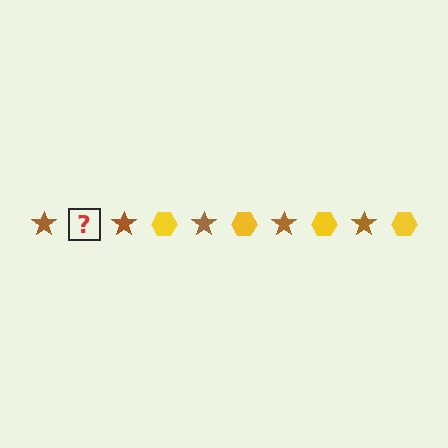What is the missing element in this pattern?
The missing element is a yellow hexagon.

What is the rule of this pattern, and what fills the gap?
The rule is that the pattern alternates between brown star and yellow hexagon. The gap should be filled with a yellow hexagon.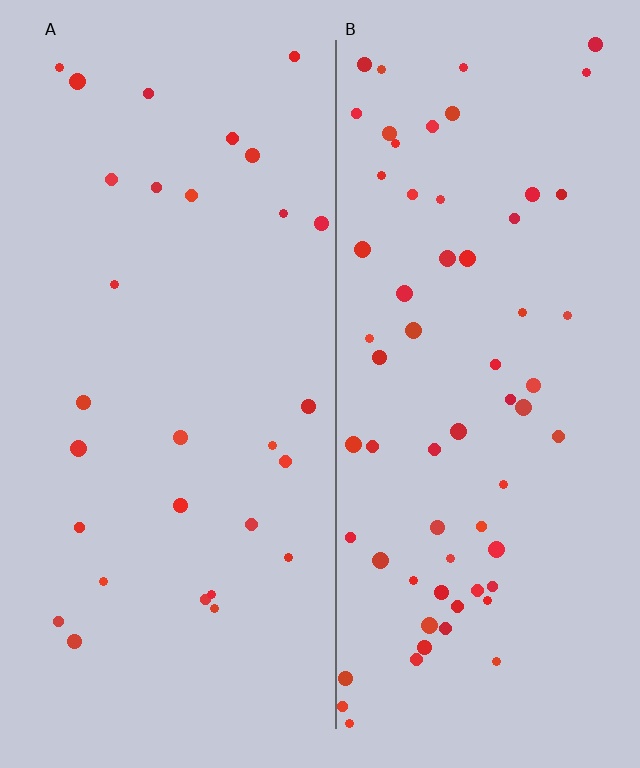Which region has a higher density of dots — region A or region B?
B (the right).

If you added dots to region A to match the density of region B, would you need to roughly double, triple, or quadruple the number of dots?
Approximately double.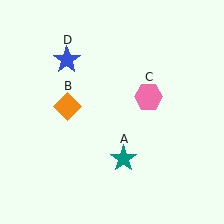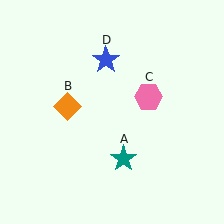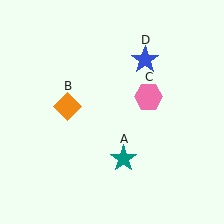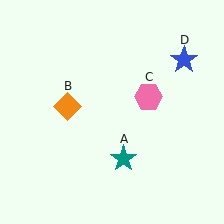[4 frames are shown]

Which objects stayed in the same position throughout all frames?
Teal star (object A) and orange diamond (object B) and pink hexagon (object C) remained stationary.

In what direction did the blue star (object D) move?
The blue star (object D) moved right.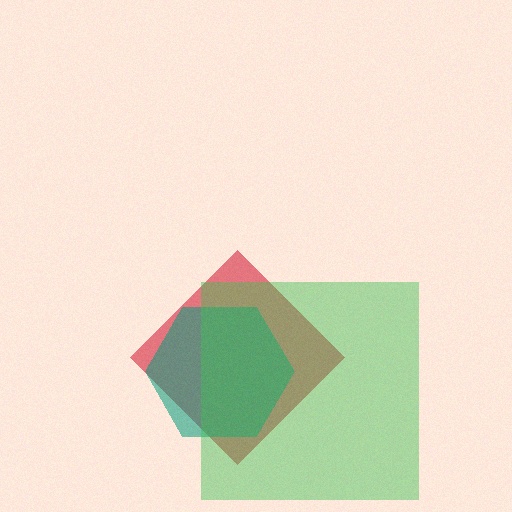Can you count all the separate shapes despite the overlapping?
Yes, there are 3 separate shapes.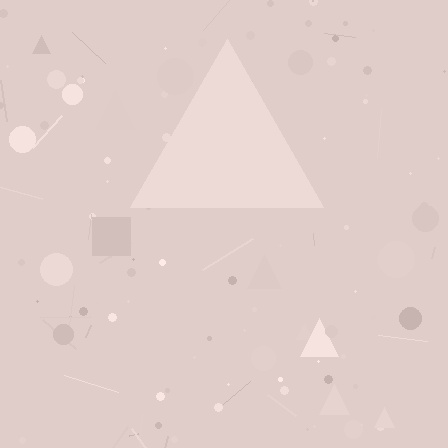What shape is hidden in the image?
A triangle is hidden in the image.